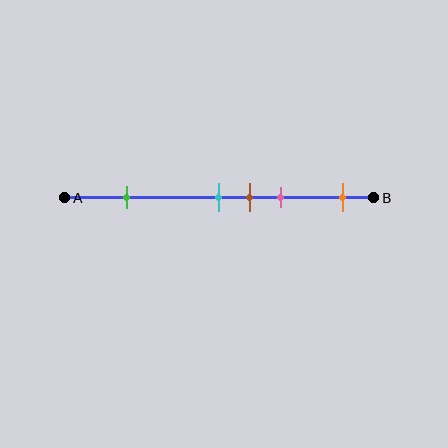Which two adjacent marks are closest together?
The cyan and brown marks are the closest adjacent pair.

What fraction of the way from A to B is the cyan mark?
The cyan mark is approximately 50% (0.5) of the way from A to B.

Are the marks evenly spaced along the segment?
No, the marks are not evenly spaced.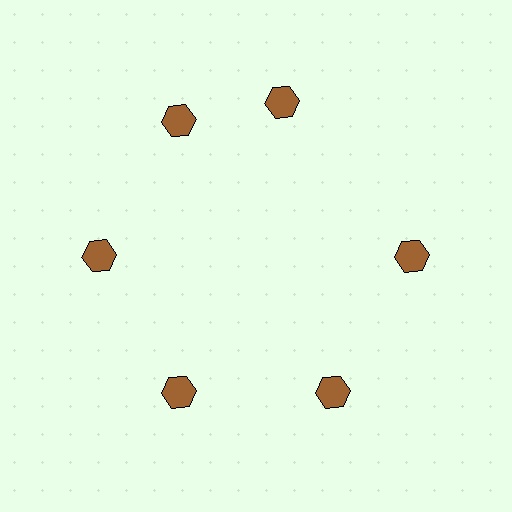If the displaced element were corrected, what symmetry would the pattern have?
It would have 6-fold rotational symmetry — the pattern would map onto itself every 60 degrees.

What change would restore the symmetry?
The symmetry would be restored by rotating it back into even spacing with its neighbors so that all 6 hexagons sit at equal angles and equal distance from the center.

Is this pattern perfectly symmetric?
No. The 6 brown hexagons are arranged in a ring, but one element near the 1 o'clock position is rotated out of alignment along the ring, breaking the 6-fold rotational symmetry.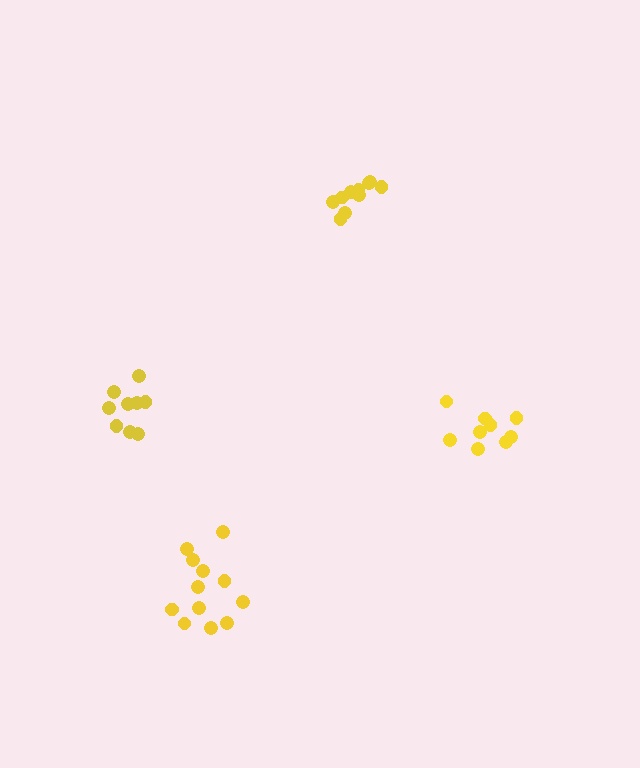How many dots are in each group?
Group 1: 9 dots, Group 2: 10 dots, Group 3: 12 dots, Group 4: 9 dots (40 total).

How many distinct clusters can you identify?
There are 4 distinct clusters.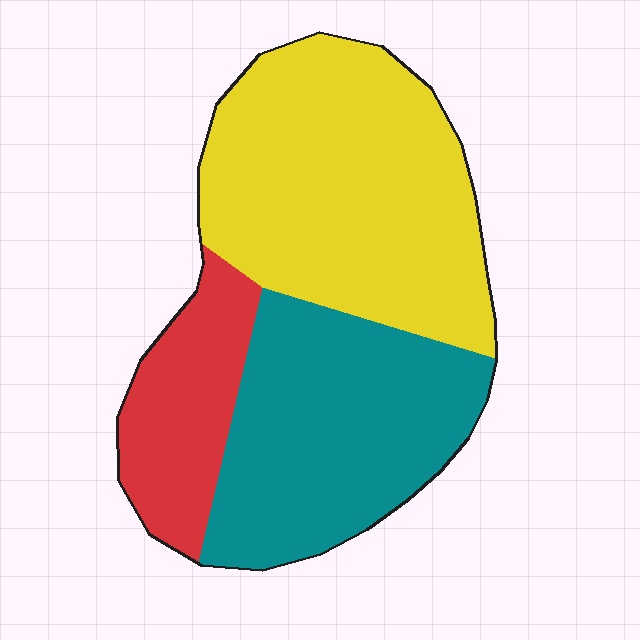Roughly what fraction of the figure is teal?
Teal covers around 35% of the figure.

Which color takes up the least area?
Red, at roughly 20%.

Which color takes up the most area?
Yellow, at roughly 45%.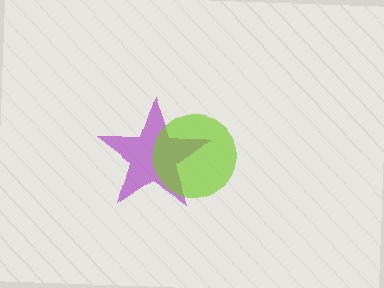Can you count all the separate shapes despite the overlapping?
Yes, there are 2 separate shapes.